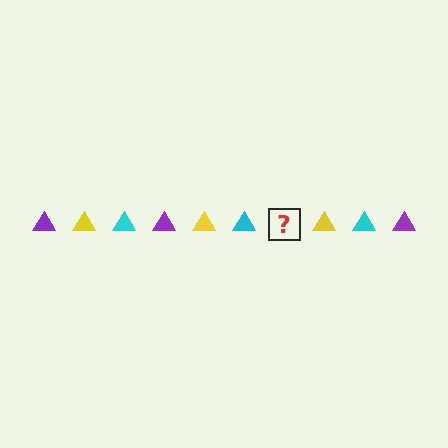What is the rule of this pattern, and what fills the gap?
The rule is that the pattern cycles through purple, yellow, cyan triangles. The gap should be filled with a purple triangle.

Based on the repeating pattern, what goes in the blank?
The blank should be a purple triangle.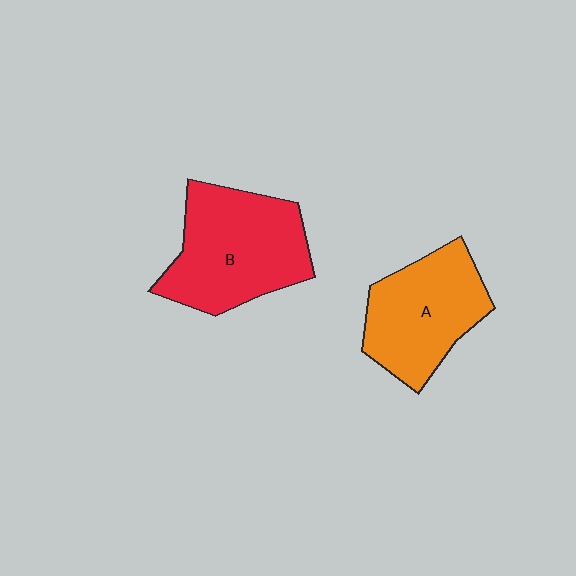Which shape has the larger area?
Shape B (red).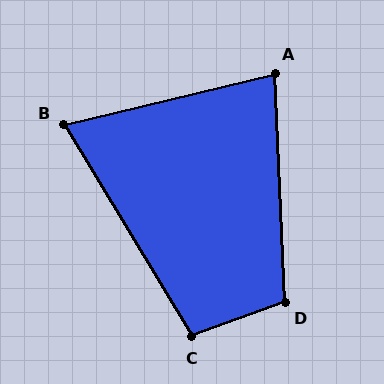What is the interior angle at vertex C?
Approximately 101 degrees (obtuse).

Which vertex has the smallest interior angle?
B, at approximately 73 degrees.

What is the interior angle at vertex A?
Approximately 79 degrees (acute).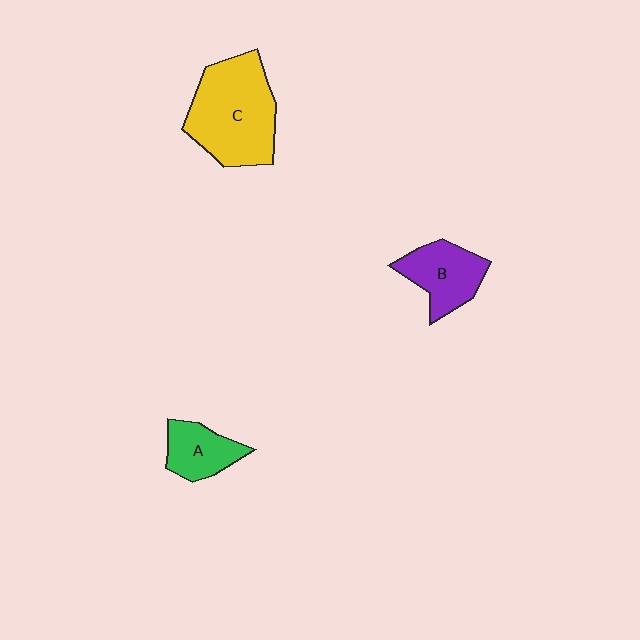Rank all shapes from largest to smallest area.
From largest to smallest: C (yellow), B (purple), A (green).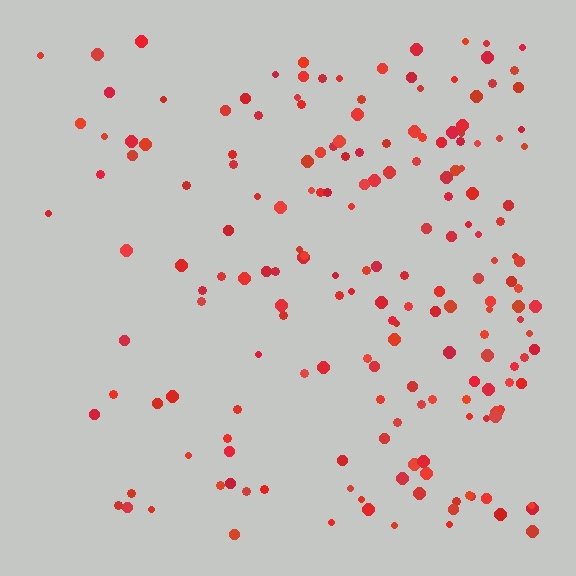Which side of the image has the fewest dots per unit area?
The left.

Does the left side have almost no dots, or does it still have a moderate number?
Still a moderate number, just noticeably fewer than the right.